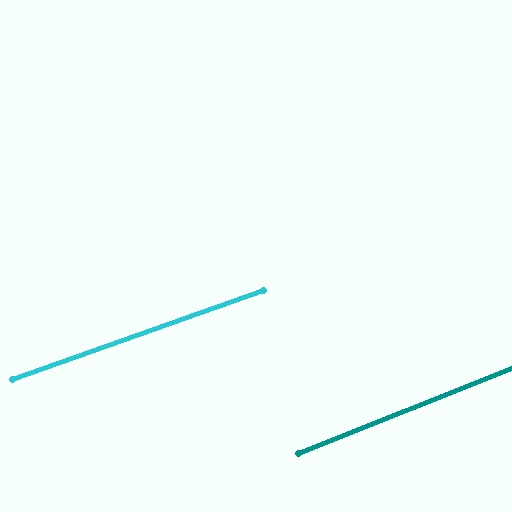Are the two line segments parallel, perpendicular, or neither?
Parallel — their directions differ by only 1.9°.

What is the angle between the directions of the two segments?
Approximately 2 degrees.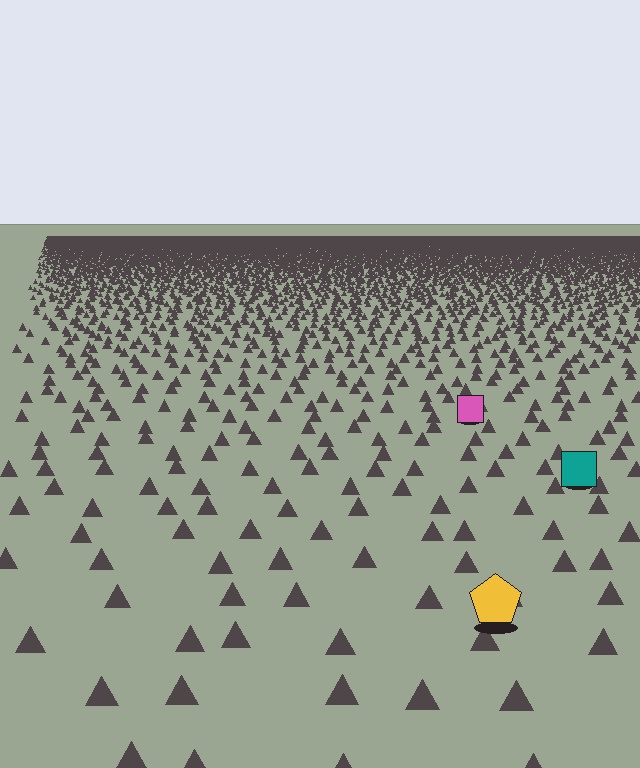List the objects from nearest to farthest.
From nearest to farthest: the yellow pentagon, the teal square, the pink square.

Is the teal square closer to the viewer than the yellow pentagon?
No. The yellow pentagon is closer — you can tell from the texture gradient: the ground texture is coarser near it.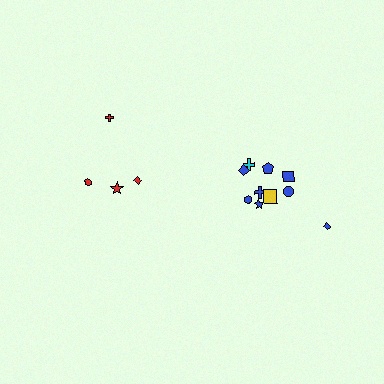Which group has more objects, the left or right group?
The right group.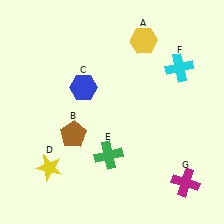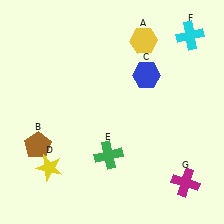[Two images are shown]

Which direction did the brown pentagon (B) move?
The brown pentagon (B) moved left.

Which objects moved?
The objects that moved are: the brown pentagon (B), the blue hexagon (C), the cyan cross (F).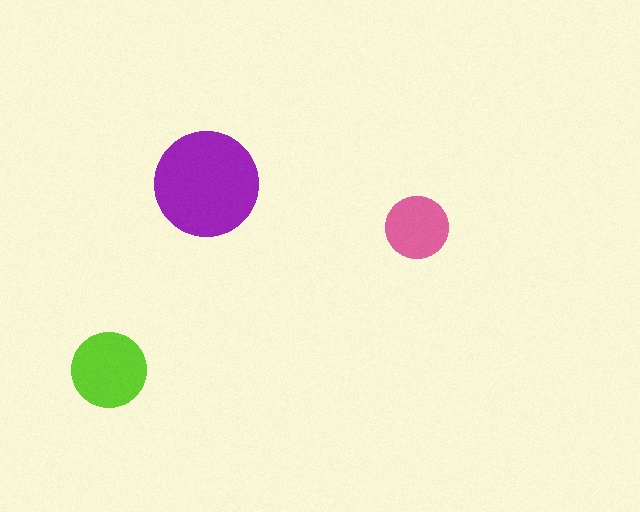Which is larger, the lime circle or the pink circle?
The lime one.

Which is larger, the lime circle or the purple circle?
The purple one.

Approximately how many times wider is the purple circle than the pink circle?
About 1.5 times wider.